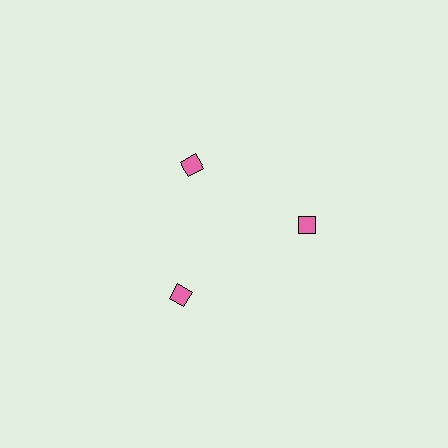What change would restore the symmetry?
The symmetry would be restored by moving it outward, back onto the ring so that all 3 diamonds sit at equal angles and equal distance from the center.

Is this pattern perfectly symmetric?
No. The 3 pink diamonds are arranged in a ring, but one element near the 11 o'clock position is pulled inward toward the center, breaking the 3-fold rotational symmetry.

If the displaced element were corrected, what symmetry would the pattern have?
It would have 3-fold rotational symmetry — the pattern would map onto itself every 120 degrees.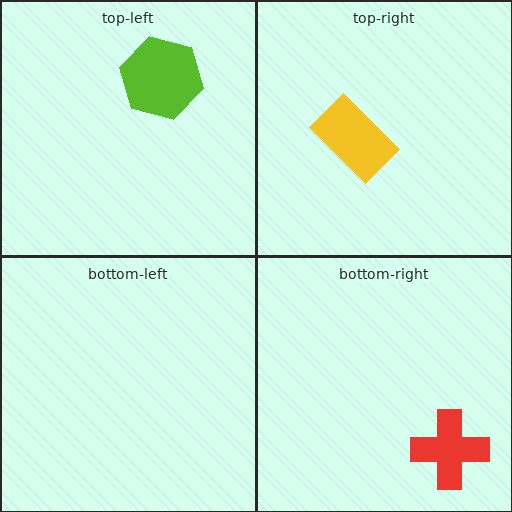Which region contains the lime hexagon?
The top-left region.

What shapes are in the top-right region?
The yellow rectangle.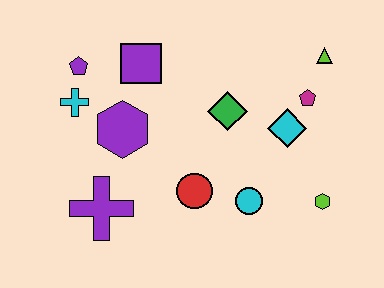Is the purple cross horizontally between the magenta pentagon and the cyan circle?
No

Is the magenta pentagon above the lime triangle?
No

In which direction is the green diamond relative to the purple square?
The green diamond is to the right of the purple square.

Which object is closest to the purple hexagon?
The cyan cross is closest to the purple hexagon.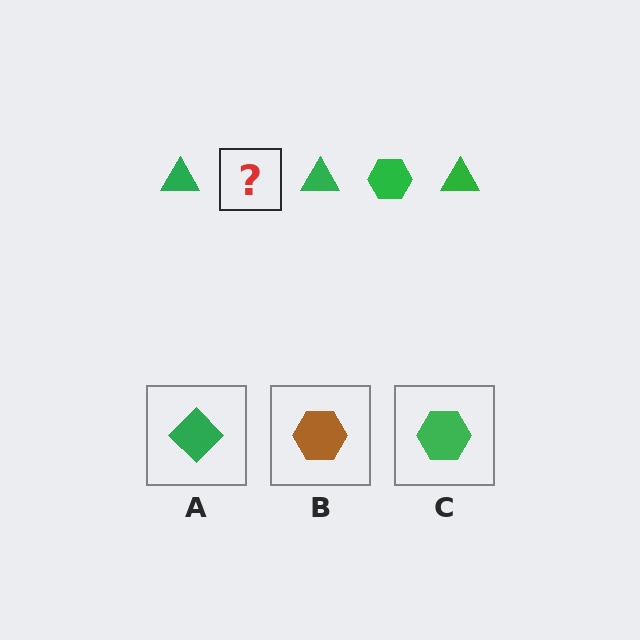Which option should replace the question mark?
Option C.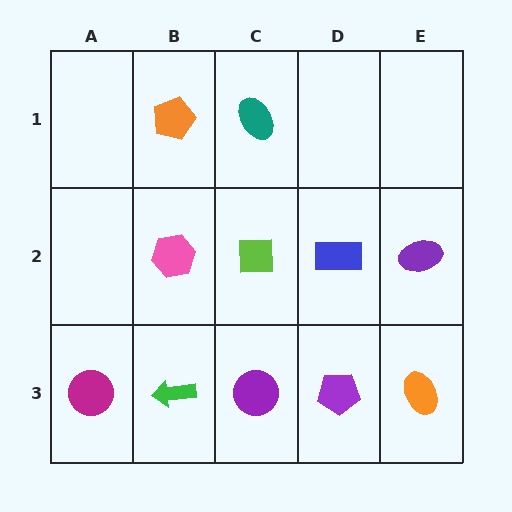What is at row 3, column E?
An orange ellipse.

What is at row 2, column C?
A lime square.